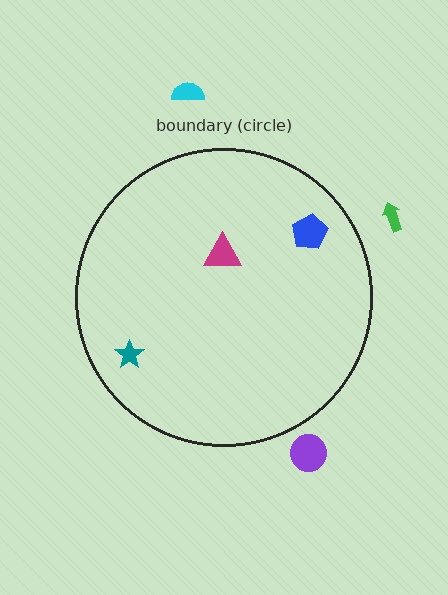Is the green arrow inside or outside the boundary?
Outside.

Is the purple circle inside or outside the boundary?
Outside.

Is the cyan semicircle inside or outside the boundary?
Outside.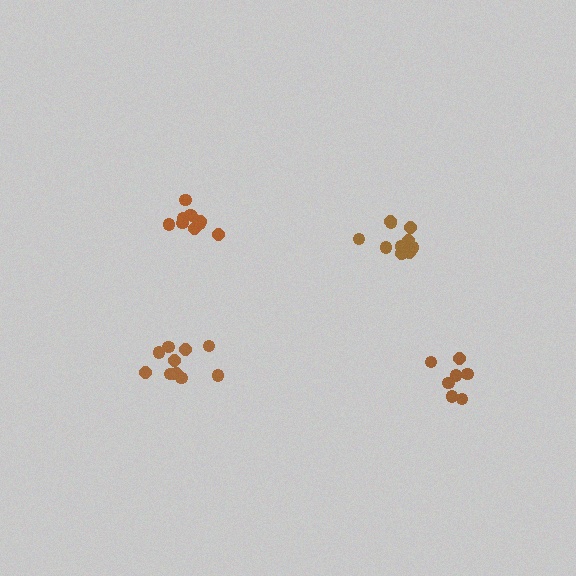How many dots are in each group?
Group 1: 11 dots, Group 2: 11 dots, Group 3: 7 dots, Group 4: 11 dots (40 total).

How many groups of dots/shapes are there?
There are 4 groups.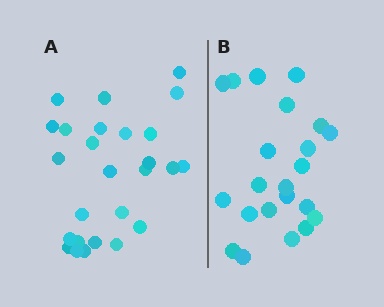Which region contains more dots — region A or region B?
Region A (the left region) has more dots.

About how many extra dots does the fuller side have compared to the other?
Region A has about 4 more dots than region B.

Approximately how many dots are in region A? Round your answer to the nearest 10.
About 30 dots. (The exact count is 26, which rounds to 30.)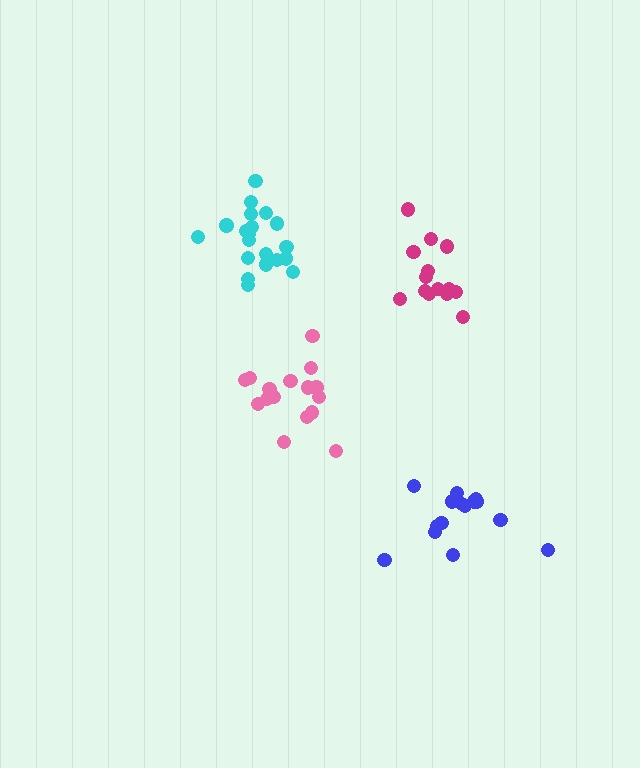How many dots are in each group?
Group 1: 15 dots, Group 2: 16 dots, Group 3: 20 dots, Group 4: 14 dots (65 total).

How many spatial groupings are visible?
There are 4 spatial groupings.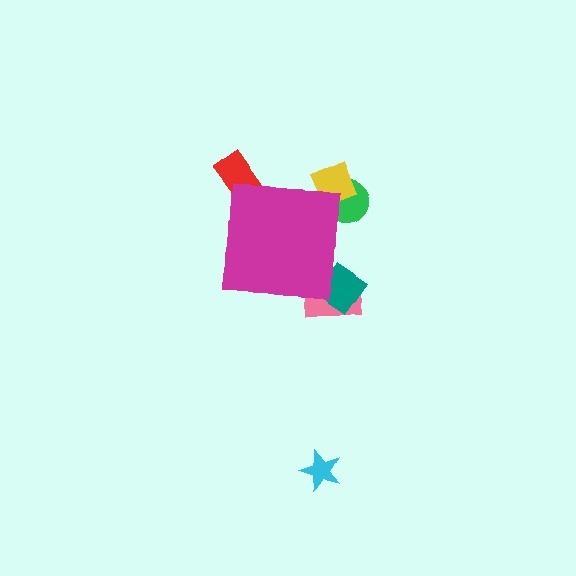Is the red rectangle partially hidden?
Yes, the red rectangle is partially hidden behind the magenta square.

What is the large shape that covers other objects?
A magenta square.